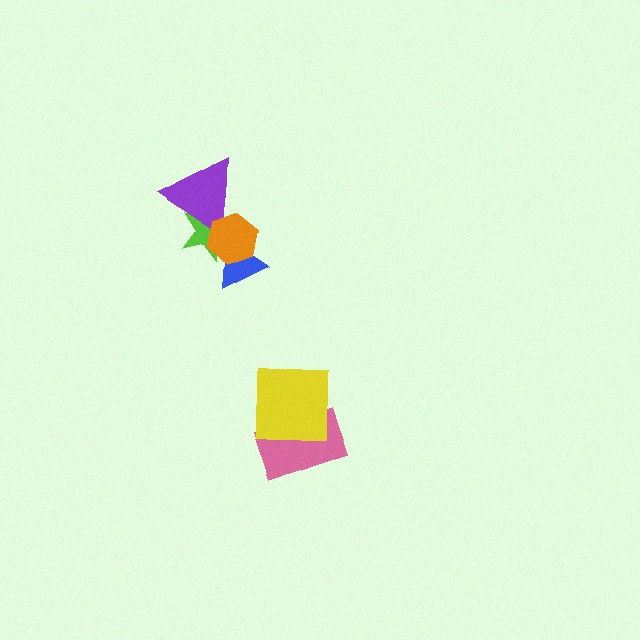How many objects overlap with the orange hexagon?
3 objects overlap with the orange hexagon.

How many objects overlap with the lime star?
3 objects overlap with the lime star.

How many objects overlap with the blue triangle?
2 objects overlap with the blue triangle.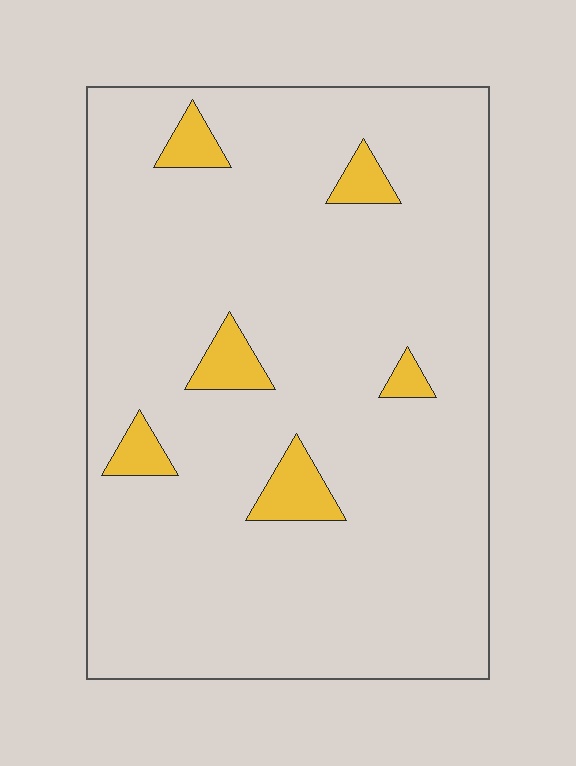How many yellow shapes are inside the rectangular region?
6.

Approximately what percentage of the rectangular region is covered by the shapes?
Approximately 5%.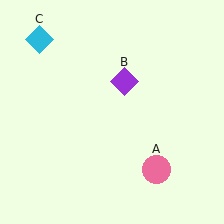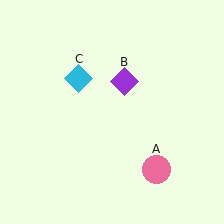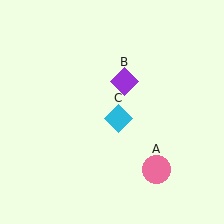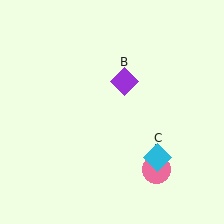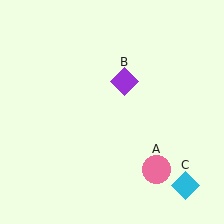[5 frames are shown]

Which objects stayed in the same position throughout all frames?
Pink circle (object A) and purple diamond (object B) remained stationary.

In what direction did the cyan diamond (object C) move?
The cyan diamond (object C) moved down and to the right.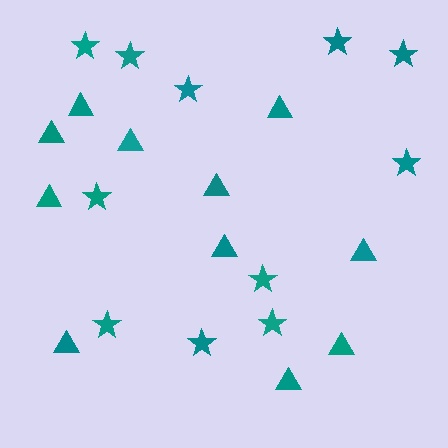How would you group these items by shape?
There are 2 groups: one group of stars (11) and one group of triangles (11).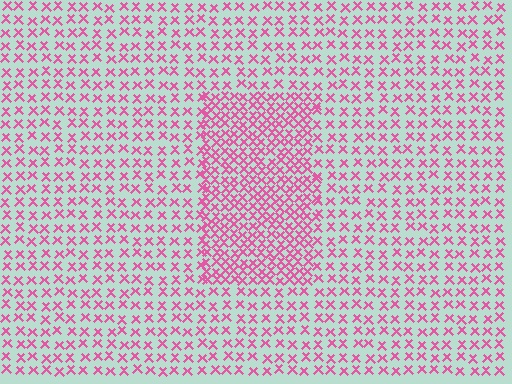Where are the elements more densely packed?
The elements are more densely packed inside the rectangle boundary.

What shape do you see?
I see a rectangle.